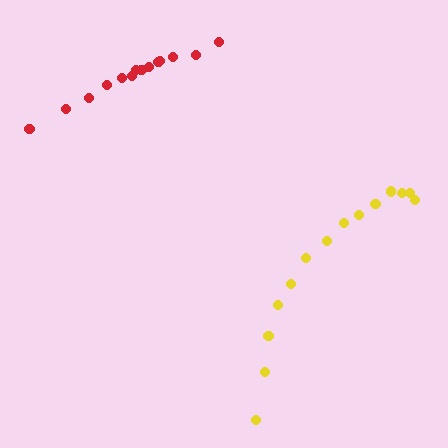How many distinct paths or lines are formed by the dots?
There are 2 distinct paths.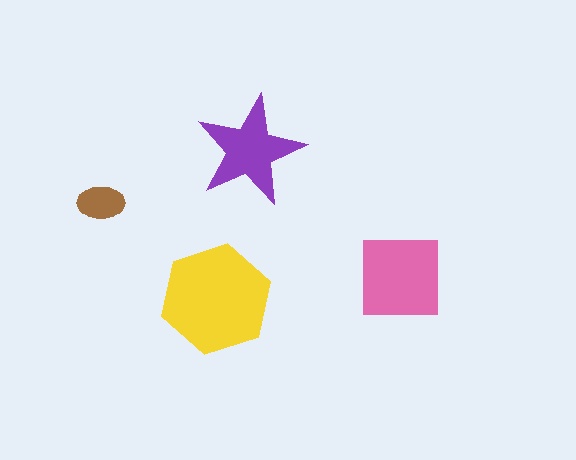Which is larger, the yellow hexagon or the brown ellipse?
The yellow hexagon.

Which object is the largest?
The yellow hexagon.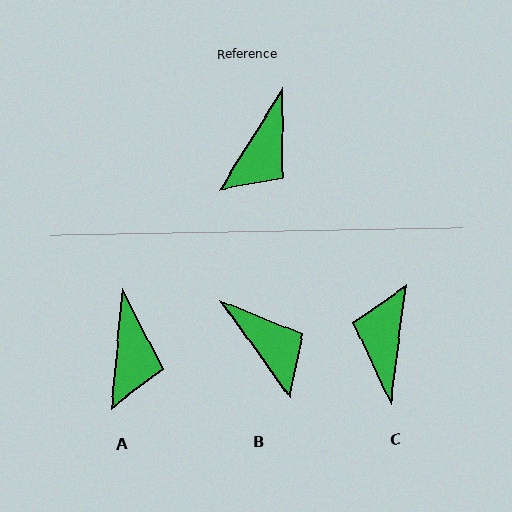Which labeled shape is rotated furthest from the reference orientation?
C, about 156 degrees away.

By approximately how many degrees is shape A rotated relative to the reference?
Approximately 27 degrees counter-clockwise.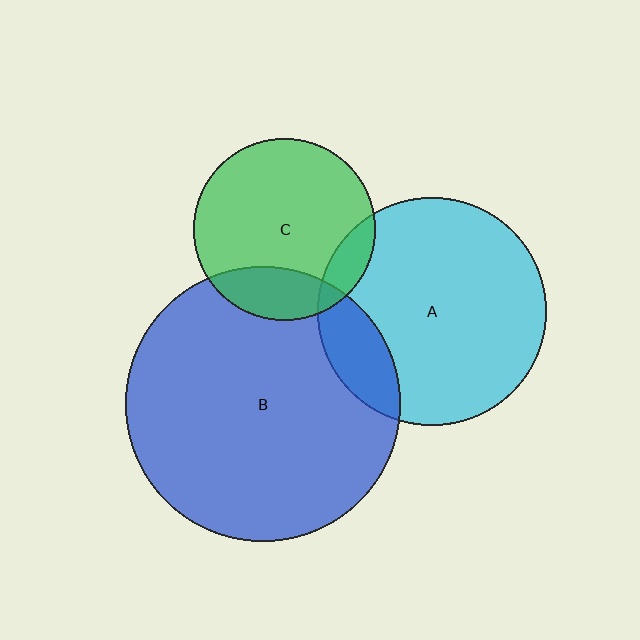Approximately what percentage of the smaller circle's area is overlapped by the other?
Approximately 15%.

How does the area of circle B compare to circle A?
Approximately 1.5 times.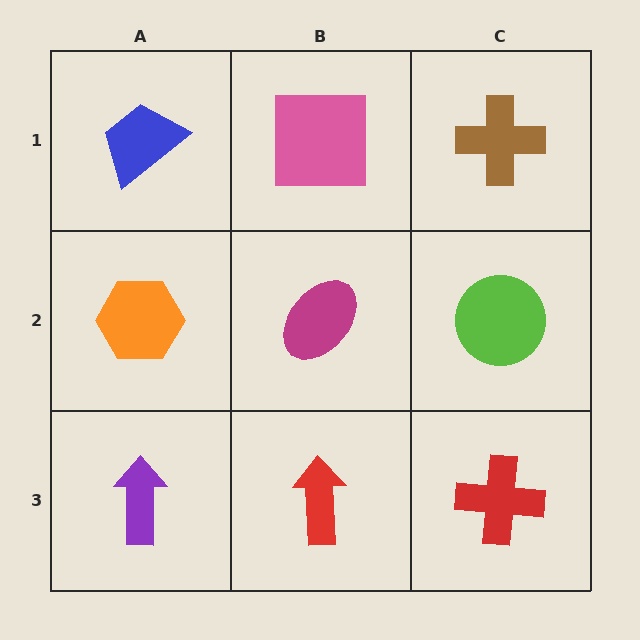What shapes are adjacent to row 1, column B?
A magenta ellipse (row 2, column B), a blue trapezoid (row 1, column A), a brown cross (row 1, column C).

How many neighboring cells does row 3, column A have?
2.